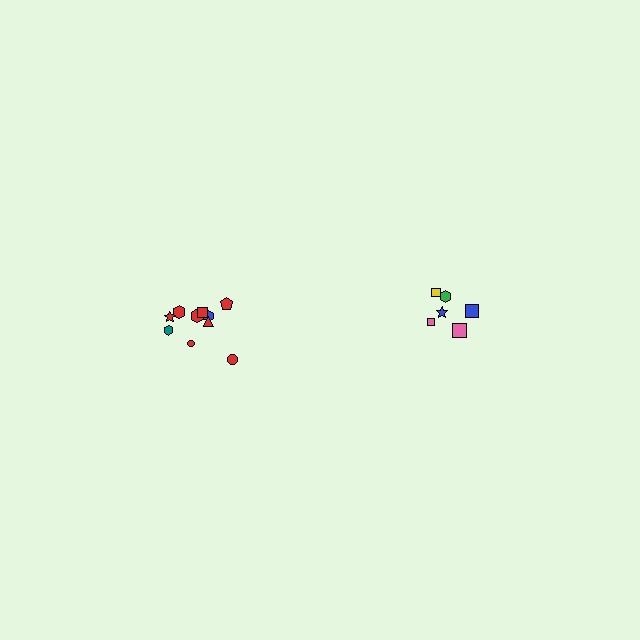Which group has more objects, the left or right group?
The left group.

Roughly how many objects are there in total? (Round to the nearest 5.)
Roughly 15 objects in total.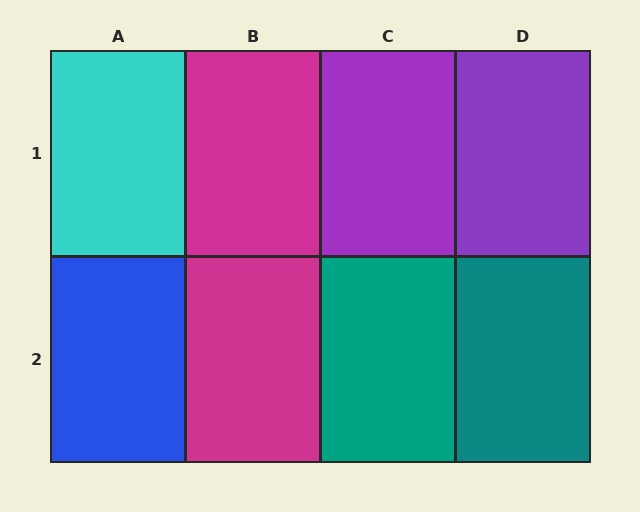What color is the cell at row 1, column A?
Cyan.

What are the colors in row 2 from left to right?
Blue, magenta, teal, teal.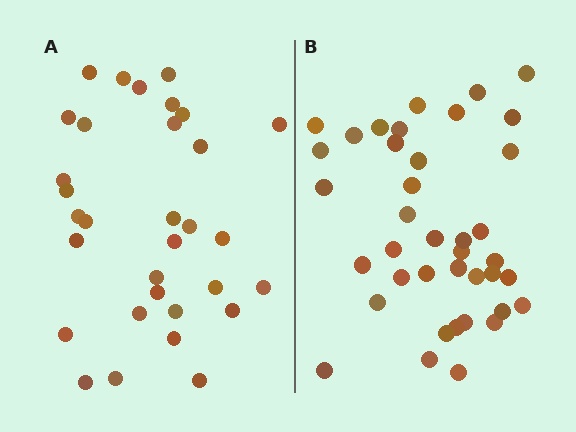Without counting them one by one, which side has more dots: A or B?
Region B (the right region) has more dots.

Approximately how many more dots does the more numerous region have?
Region B has roughly 8 or so more dots than region A.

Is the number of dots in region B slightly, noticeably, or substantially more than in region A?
Region B has only slightly more — the two regions are fairly close. The ratio is roughly 1.2 to 1.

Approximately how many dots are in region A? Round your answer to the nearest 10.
About 30 dots. (The exact count is 32, which rounds to 30.)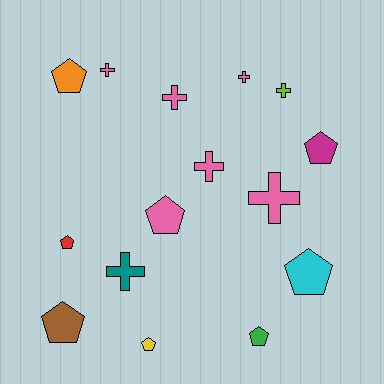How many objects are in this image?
There are 15 objects.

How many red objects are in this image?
There is 1 red object.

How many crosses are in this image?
There are 7 crosses.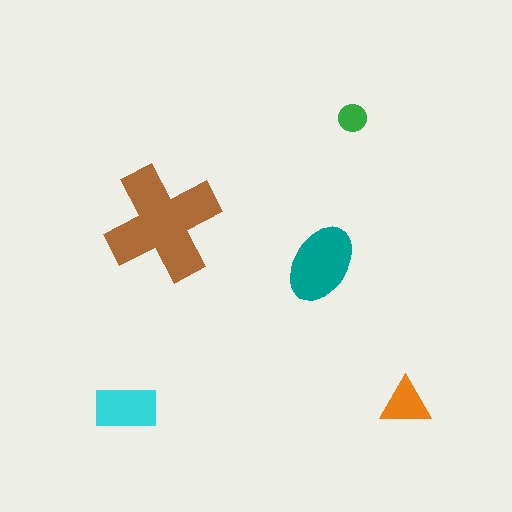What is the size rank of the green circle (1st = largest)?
5th.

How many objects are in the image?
There are 5 objects in the image.